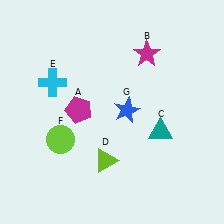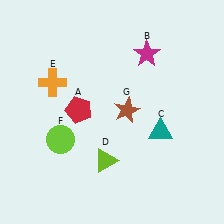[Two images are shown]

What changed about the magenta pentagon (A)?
In Image 1, A is magenta. In Image 2, it changed to red.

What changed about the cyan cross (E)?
In Image 1, E is cyan. In Image 2, it changed to orange.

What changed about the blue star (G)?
In Image 1, G is blue. In Image 2, it changed to brown.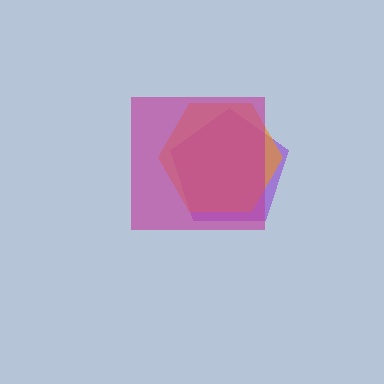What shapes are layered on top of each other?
The layered shapes are: a purple pentagon, an orange hexagon, a magenta square.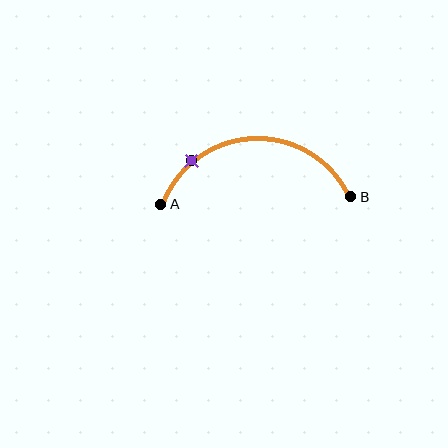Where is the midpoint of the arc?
The arc midpoint is the point on the curve farthest from the straight line joining A and B. It sits above that line.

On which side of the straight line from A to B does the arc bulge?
The arc bulges above the straight line connecting A and B.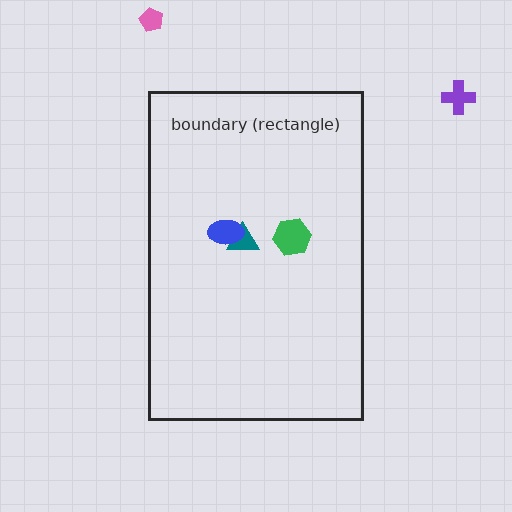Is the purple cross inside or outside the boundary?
Outside.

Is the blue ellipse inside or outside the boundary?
Inside.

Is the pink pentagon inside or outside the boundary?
Outside.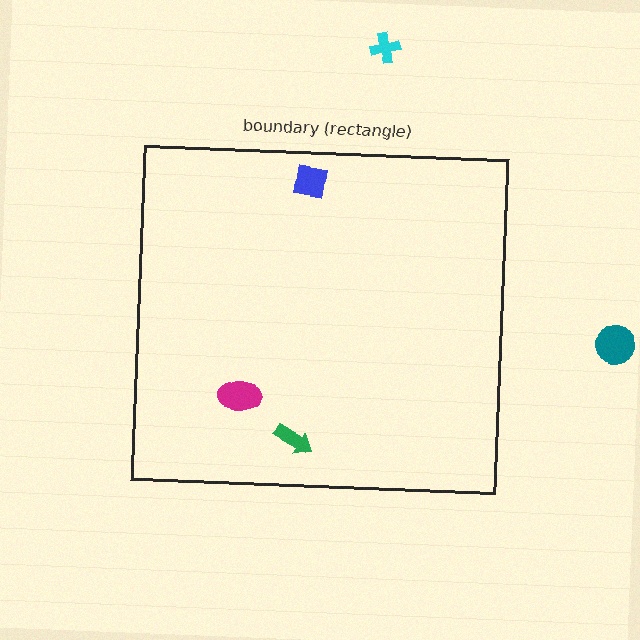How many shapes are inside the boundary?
3 inside, 2 outside.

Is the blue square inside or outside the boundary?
Inside.